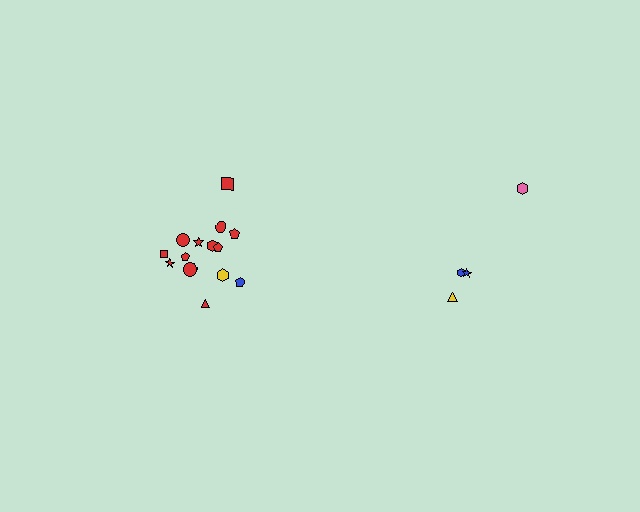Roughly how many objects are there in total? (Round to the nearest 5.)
Roughly 20 objects in total.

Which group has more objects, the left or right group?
The left group.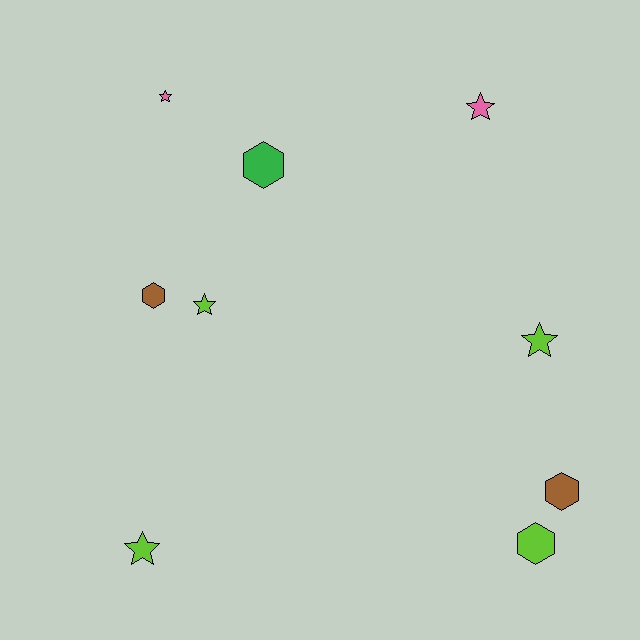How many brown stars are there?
There are no brown stars.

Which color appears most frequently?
Lime, with 4 objects.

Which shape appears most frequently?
Star, with 5 objects.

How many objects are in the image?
There are 9 objects.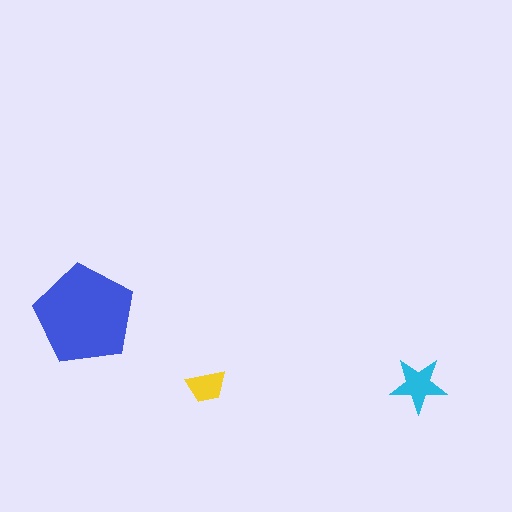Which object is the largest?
The blue pentagon.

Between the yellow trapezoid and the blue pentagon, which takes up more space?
The blue pentagon.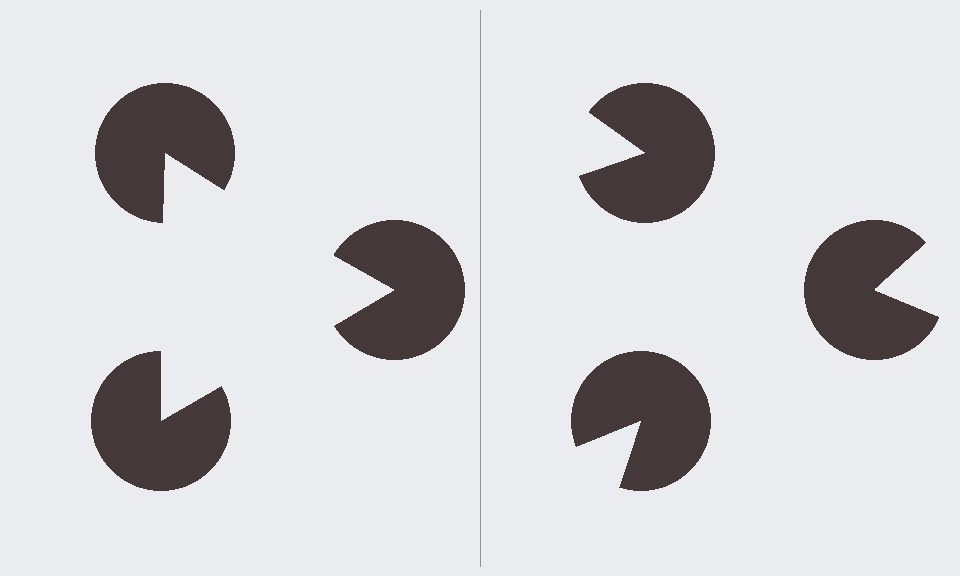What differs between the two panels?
The pac-man discs are positioned identically on both sides; only the wedge orientations differ. On the left they align to a triangle; on the right they are misaligned.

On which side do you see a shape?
An illusory triangle appears on the left side. On the right side the wedge cuts are rotated, so no coherent shape forms.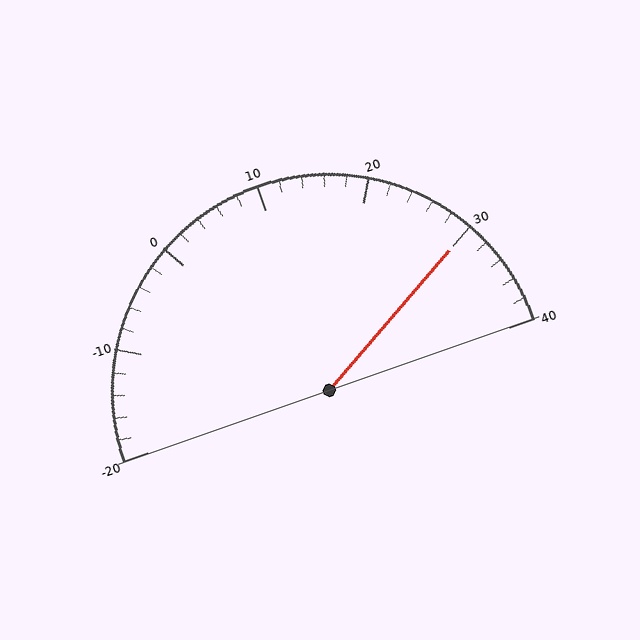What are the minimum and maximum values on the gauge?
The gauge ranges from -20 to 40.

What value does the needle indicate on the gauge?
The needle indicates approximately 30.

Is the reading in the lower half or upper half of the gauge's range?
The reading is in the upper half of the range (-20 to 40).